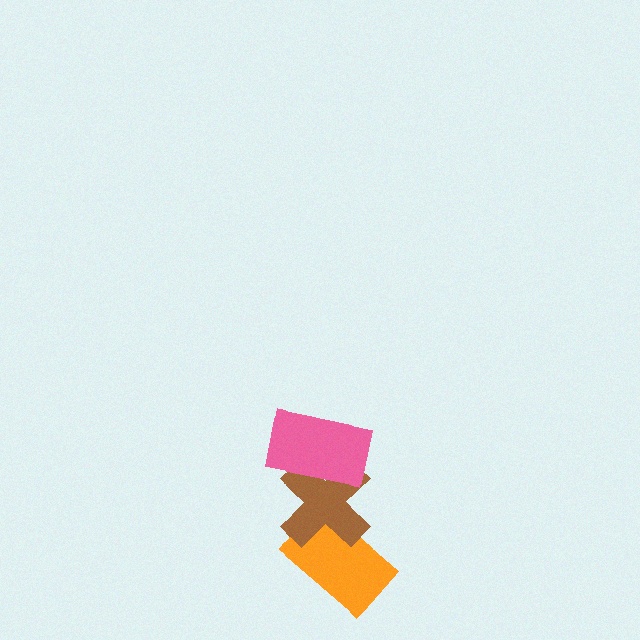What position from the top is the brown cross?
The brown cross is 2nd from the top.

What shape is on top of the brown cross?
The pink rectangle is on top of the brown cross.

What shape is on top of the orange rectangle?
The brown cross is on top of the orange rectangle.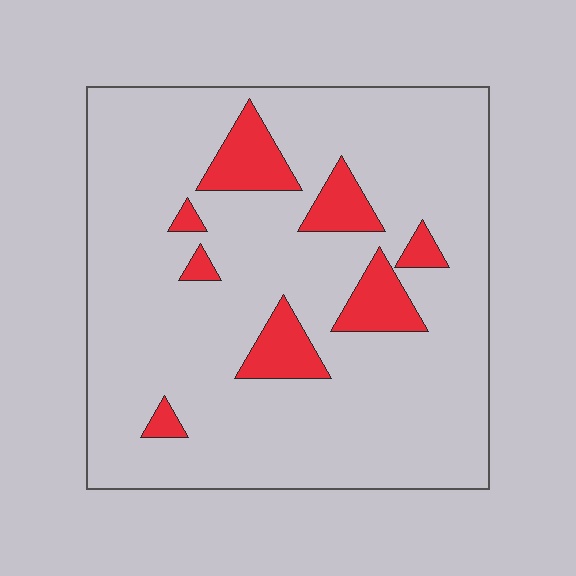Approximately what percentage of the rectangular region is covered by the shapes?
Approximately 15%.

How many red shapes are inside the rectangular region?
8.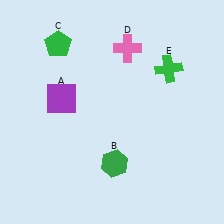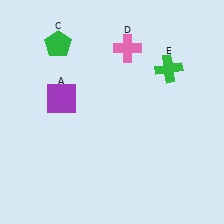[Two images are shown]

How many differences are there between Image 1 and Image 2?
There is 1 difference between the two images.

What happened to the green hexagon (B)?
The green hexagon (B) was removed in Image 2. It was in the bottom-right area of Image 1.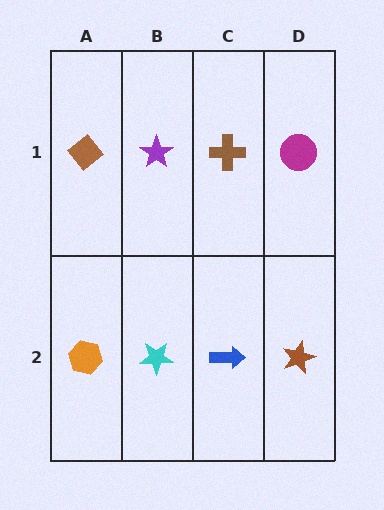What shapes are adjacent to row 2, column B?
A purple star (row 1, column B), an orange hexagon (row 2, column A), a blue arrow (row 2, column C).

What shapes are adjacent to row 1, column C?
A blue arrow (row 2, column C), a purple star (row 1, column B), a magenta circle (row 1, column D).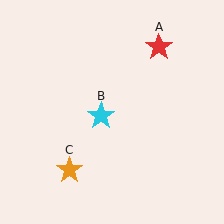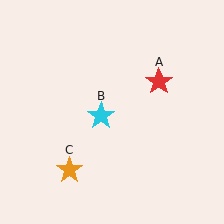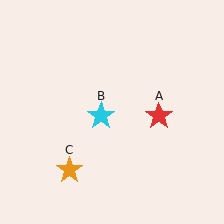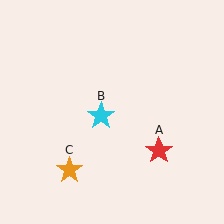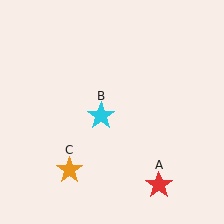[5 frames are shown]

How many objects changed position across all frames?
1 object changed position: red star (object A).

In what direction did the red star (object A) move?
The red star (object A) moved down.